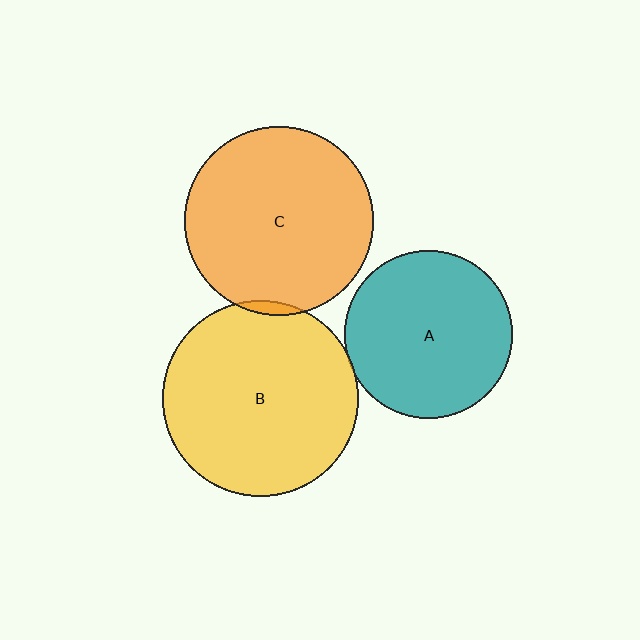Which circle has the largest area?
Circle B (yellow).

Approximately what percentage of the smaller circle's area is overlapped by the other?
Approximately 5%.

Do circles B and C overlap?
Yes.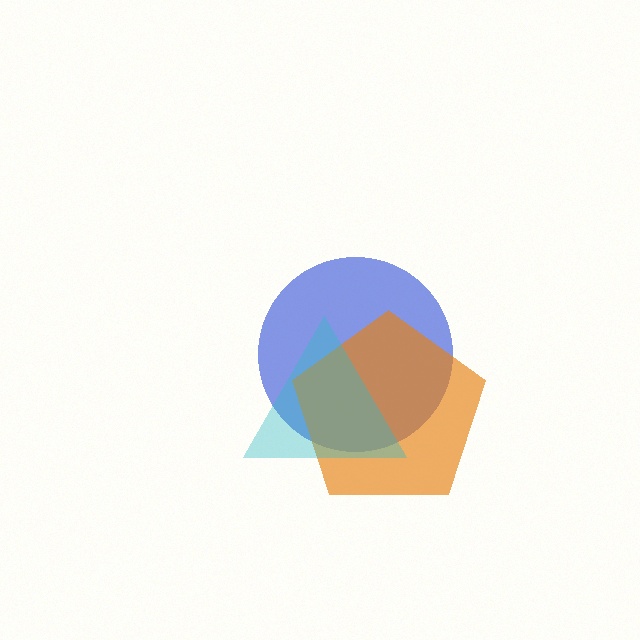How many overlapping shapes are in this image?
There are 3 overlapping shapes in the image.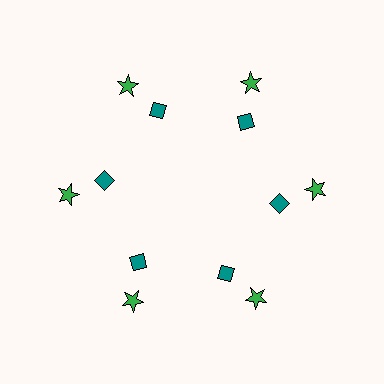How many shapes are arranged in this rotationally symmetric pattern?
There are 12 shapes, arranged in 6 groups of 2.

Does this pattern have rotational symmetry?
Yes, this pattern has 6-fold rotational symmetry. It looks the same after rotating 60 degrees around the center.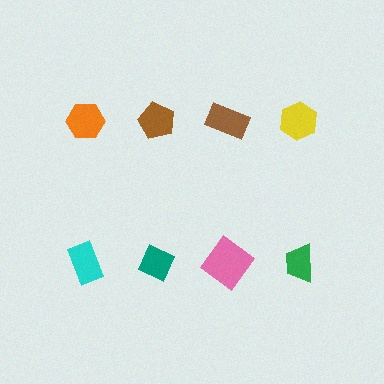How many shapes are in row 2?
4 shapes.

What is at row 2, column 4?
A green trapezoid.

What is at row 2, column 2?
A teal diamond.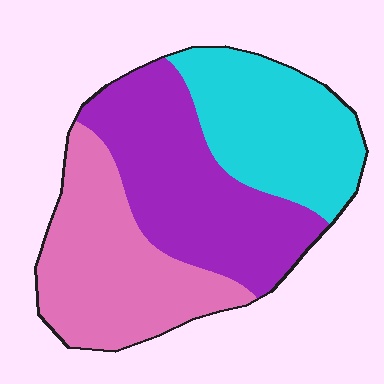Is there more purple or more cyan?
Purple.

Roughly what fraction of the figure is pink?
Pink takes up about one third (1/3) of the figure.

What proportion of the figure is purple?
Purple takes up about three eighths (3/8) of the figure.